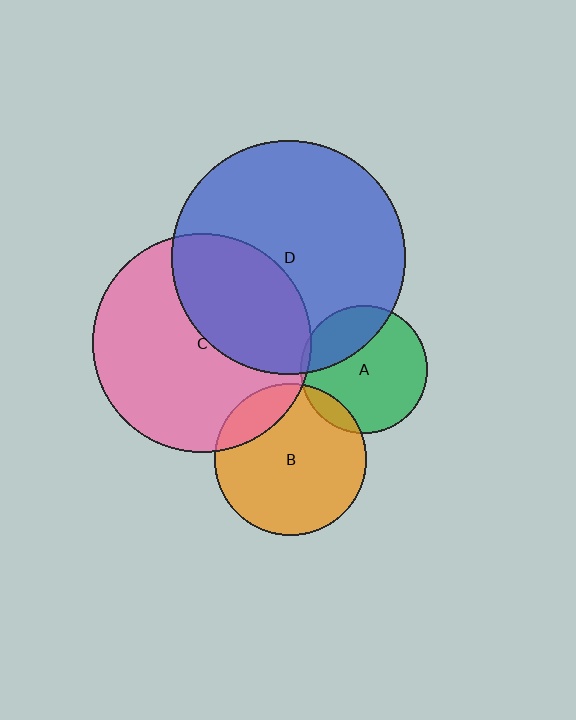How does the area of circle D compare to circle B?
Approximately 2.4 times.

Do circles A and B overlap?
Yes.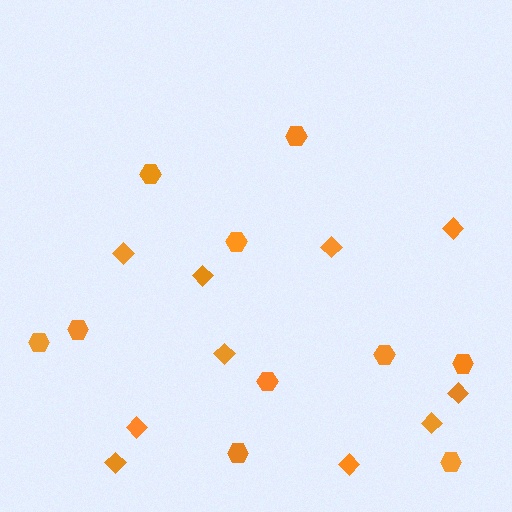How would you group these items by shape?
There are 2 groups: one group of hexagons (10) and one group of diamonds (10).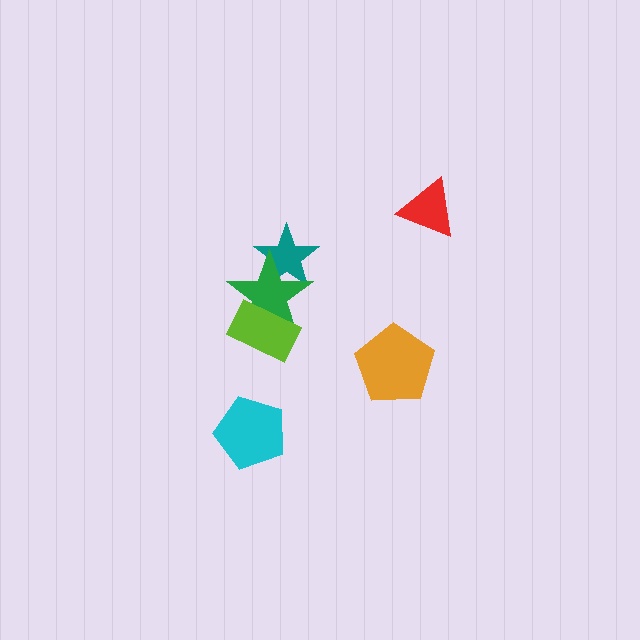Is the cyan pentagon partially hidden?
No, no other shape covers it.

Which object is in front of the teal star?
The green star is in front of the teal star.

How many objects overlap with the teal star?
1 object overlaps with the teal star.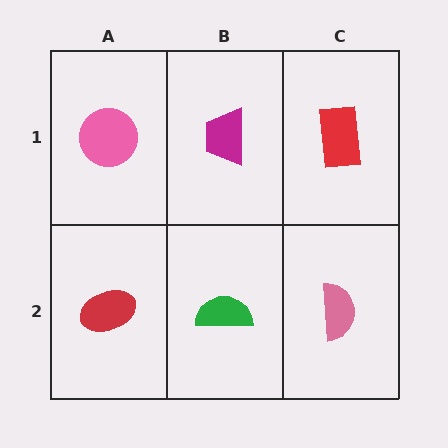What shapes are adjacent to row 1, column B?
A green semicircle (row 2, column B), a pink circle (row 1, column A), a red rectangle (row 1, column C).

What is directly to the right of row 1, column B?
A red rectangle.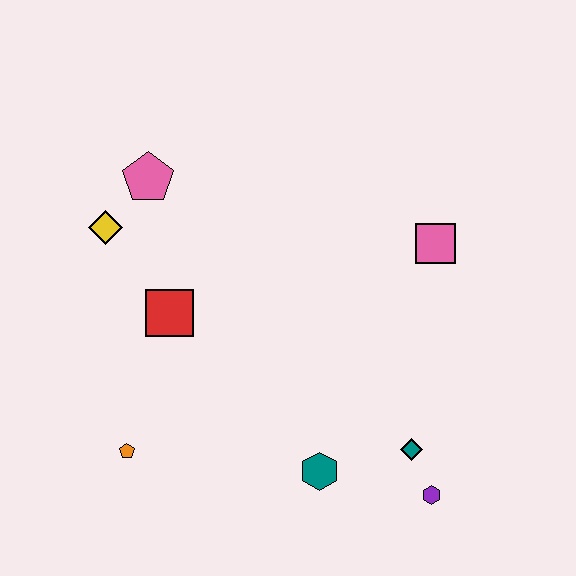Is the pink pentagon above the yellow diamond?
Yes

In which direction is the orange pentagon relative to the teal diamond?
The orange pentagon is to the left of the teal diamond.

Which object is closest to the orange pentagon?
The red square is closest to the orange pentagon.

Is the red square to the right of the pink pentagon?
Yes